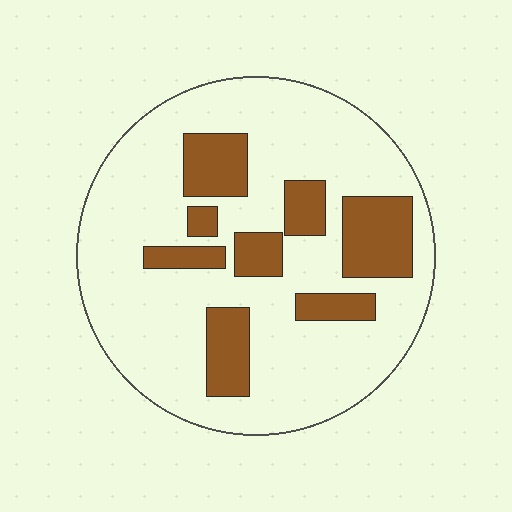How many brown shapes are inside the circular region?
8.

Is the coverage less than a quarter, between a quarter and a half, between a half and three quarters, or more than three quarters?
Less than a quarter.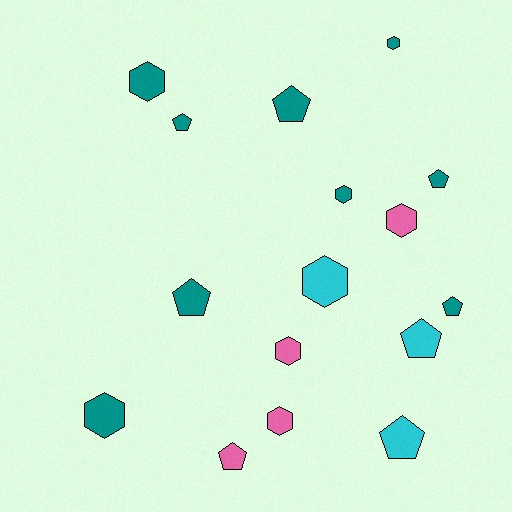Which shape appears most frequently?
Pentagon, with 8 objects.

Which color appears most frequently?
Teal, with 9 objects.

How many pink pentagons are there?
There is 1 pink pentagon.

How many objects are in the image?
There are 16 objects.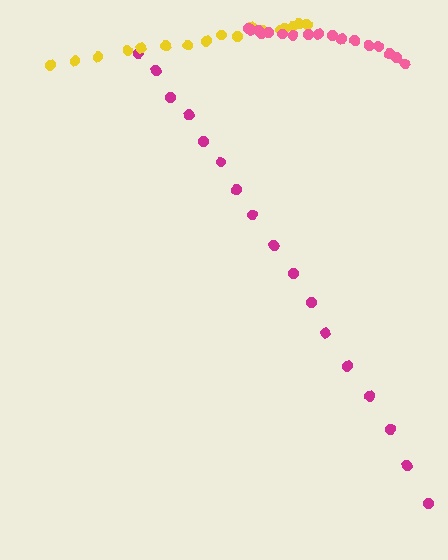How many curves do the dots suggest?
There are 3 distinct paths.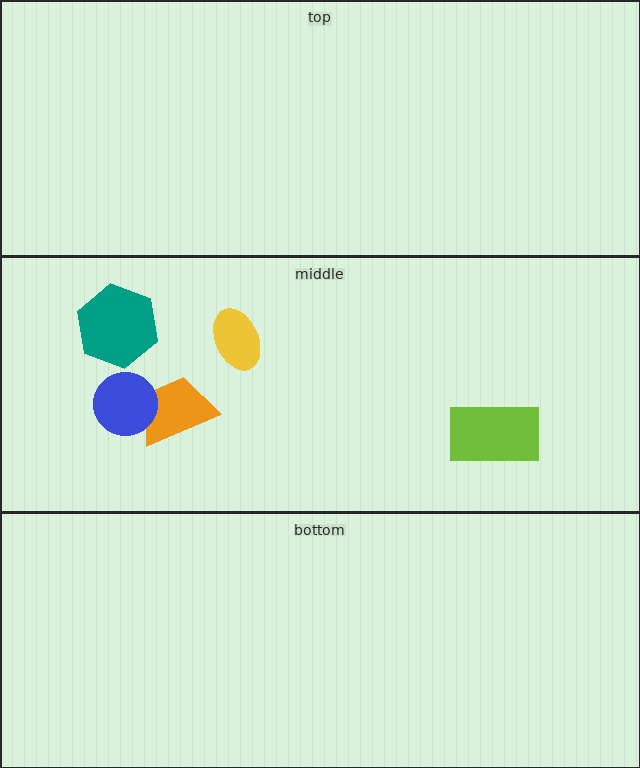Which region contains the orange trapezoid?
The middle region.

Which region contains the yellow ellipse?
The middle region.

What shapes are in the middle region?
The lime rectangle, the orange trapezoid, the teal hexagon, the blue circle, the yellow ellipse.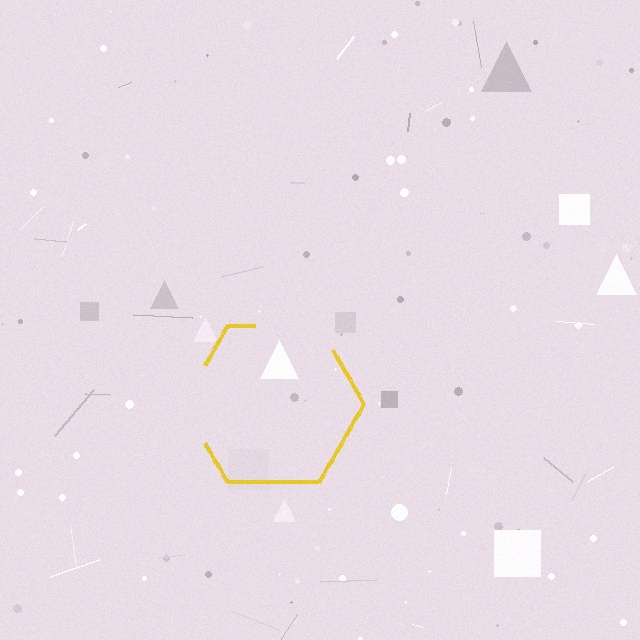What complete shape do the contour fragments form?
The contour fragments form a hexagon.